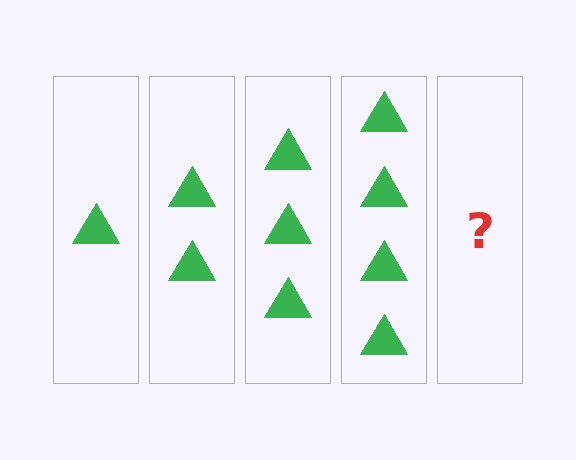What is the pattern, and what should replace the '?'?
The pattern is that each step adds one more triangle. The '?' should be 5 triangles.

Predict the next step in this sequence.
The next step is 5 triangles.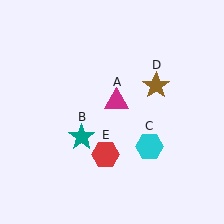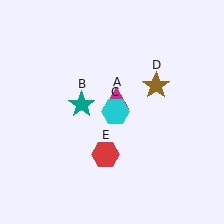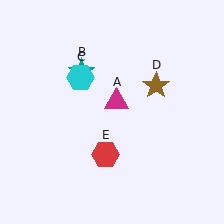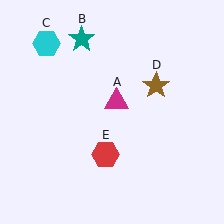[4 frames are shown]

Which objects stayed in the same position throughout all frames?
Magenta triangle (object A) and brown star (object D) and red hexagon (object E) remained stationary.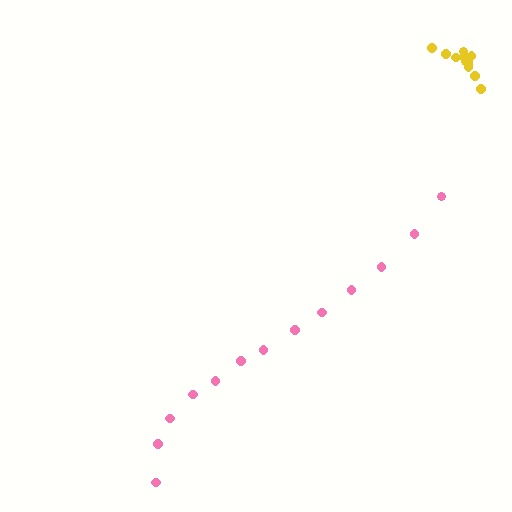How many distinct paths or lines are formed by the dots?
There are 2 distinct paths.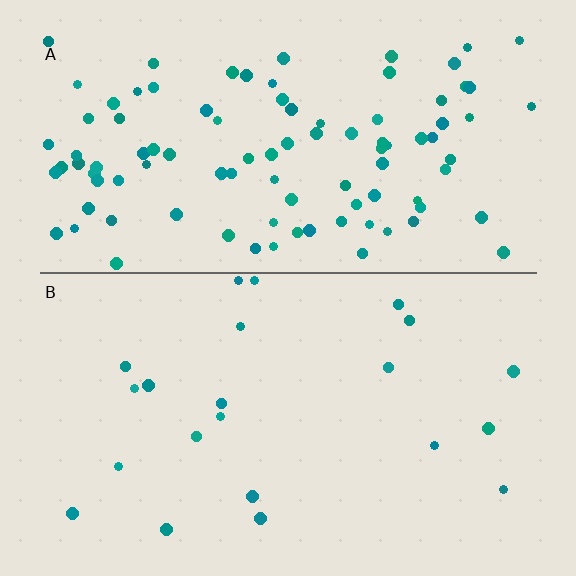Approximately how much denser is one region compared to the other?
Approximately 4.5× — region A over region B.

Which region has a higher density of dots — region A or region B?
A (the top).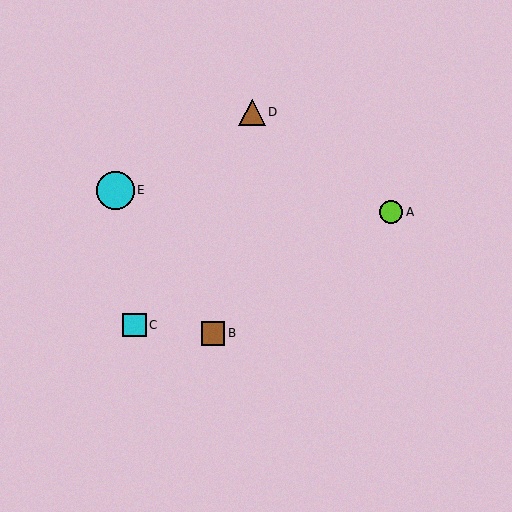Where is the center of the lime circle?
The center of the lime circle is at (391, 212).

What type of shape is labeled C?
Shape C is a cyan square.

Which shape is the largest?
The cyan circle (labeled E) is the largest.